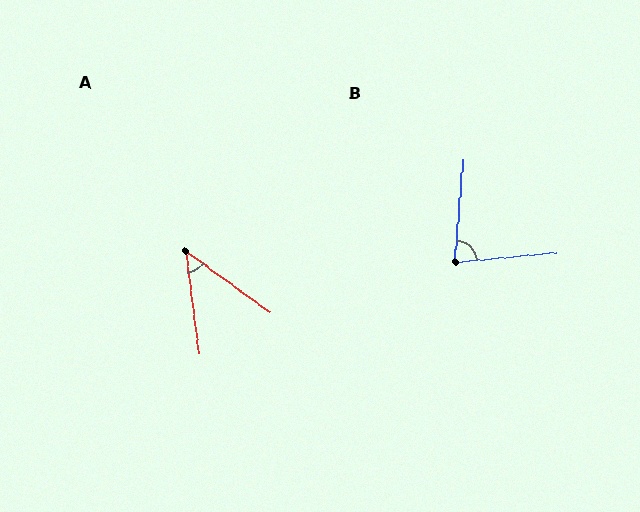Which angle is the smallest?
A, at approximately 47 degrees.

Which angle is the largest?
B, at approximately 80 degrees.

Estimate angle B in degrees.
Approximately 80 degrees.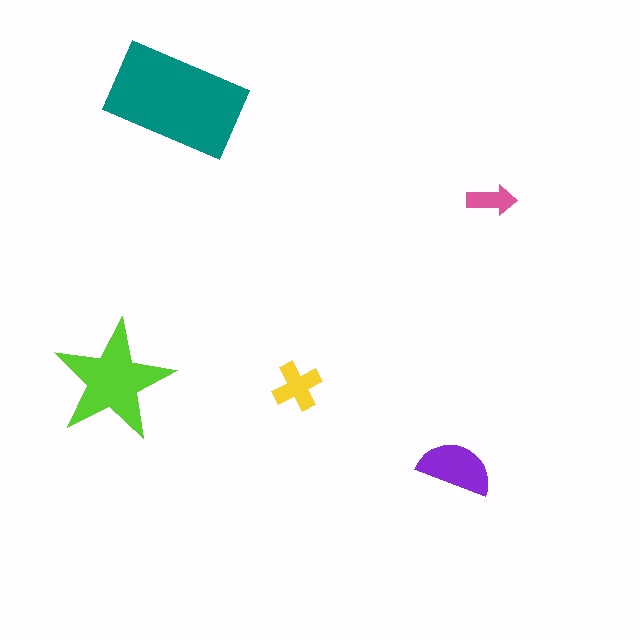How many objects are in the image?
There are 5 objects in the image.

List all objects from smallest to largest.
The pink arrow, the yellow cross, the purple semicircle, the lime star, the teal rectangle.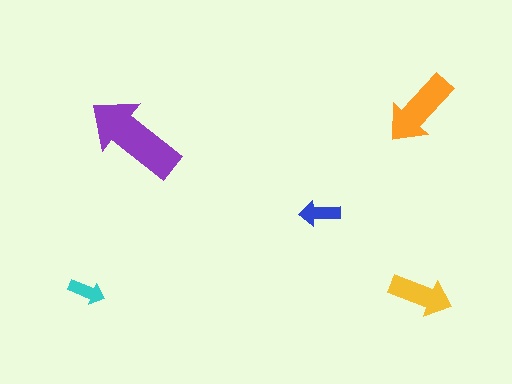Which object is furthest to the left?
The cyan arrow is leftmost.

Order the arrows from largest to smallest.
the purple one, the orange one, the yellow one, the blue one, the cyan one.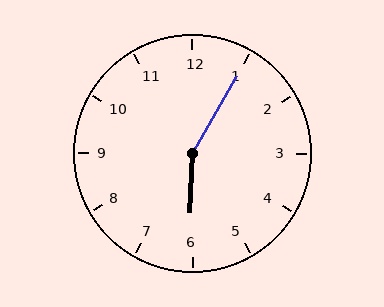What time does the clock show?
6:05.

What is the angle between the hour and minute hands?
Approximately 152 degrees.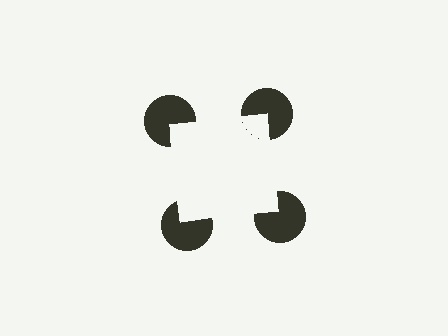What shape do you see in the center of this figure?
An illusory square — its edges are inferred from the aligned wedge cuts in the pac-man discs, not physically drawn.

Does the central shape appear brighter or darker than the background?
It typically appears slightly brighter than the background, even though no actual brightness change is drawn.